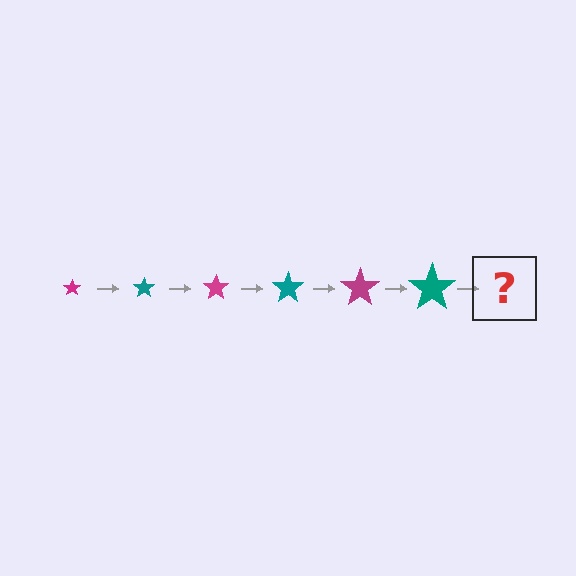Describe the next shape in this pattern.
It should be a magenta star, larger than the previous one.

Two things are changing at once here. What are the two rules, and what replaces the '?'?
The two rules are that the star grows larger each step and the color cycles through magenta and teal. The '?' should be a magenta star, larger than the previous one.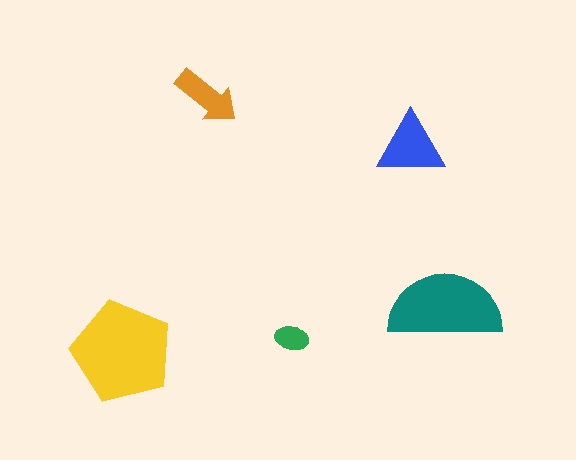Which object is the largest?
The yellow pentagon.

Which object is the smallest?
The green ellipse.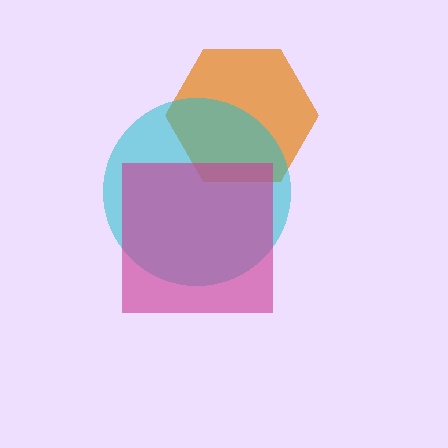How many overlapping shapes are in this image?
There are 3 overlapping shapes in the image.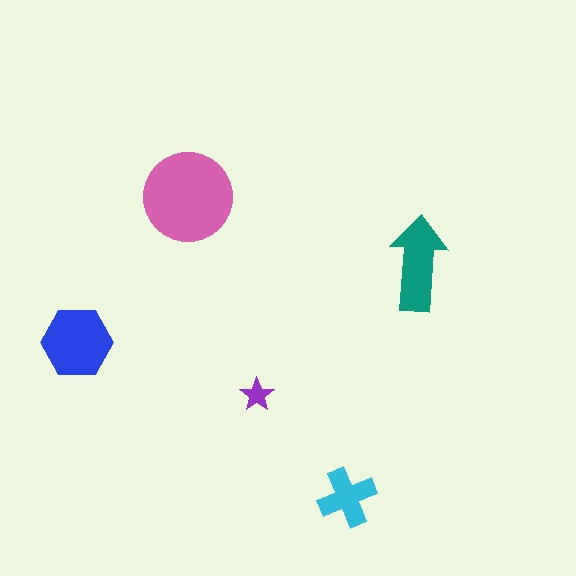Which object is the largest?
The pink circle.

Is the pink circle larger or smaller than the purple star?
Larger.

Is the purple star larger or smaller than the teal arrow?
Smaller.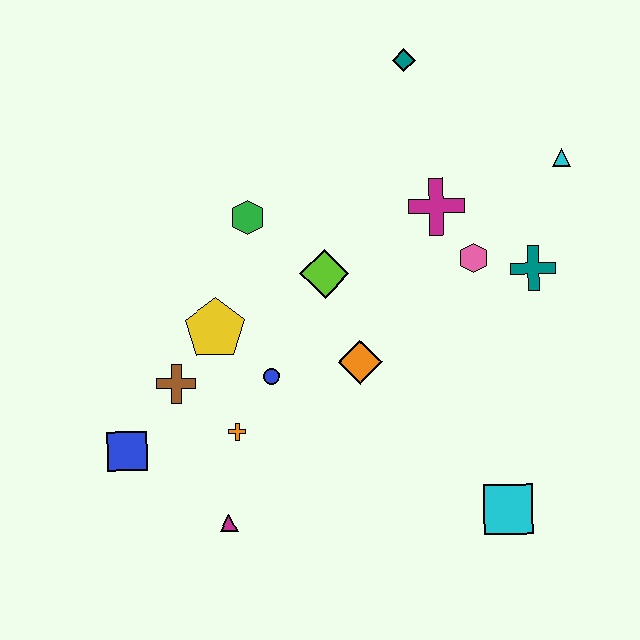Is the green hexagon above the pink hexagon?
Yes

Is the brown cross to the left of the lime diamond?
Yes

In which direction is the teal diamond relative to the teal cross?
The teal diamond is above the teal cross.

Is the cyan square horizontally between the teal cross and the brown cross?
Yes